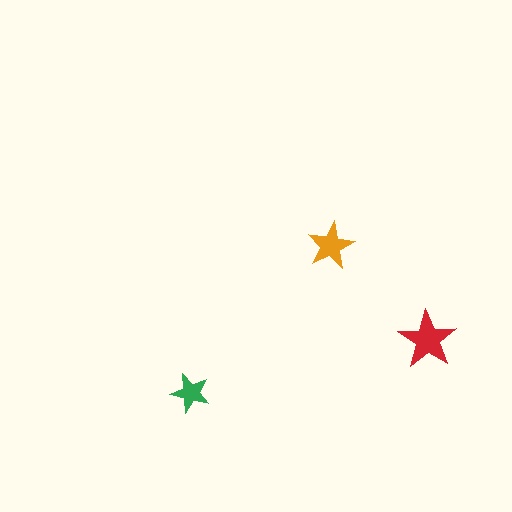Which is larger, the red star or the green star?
The red one.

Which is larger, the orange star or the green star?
The orange one.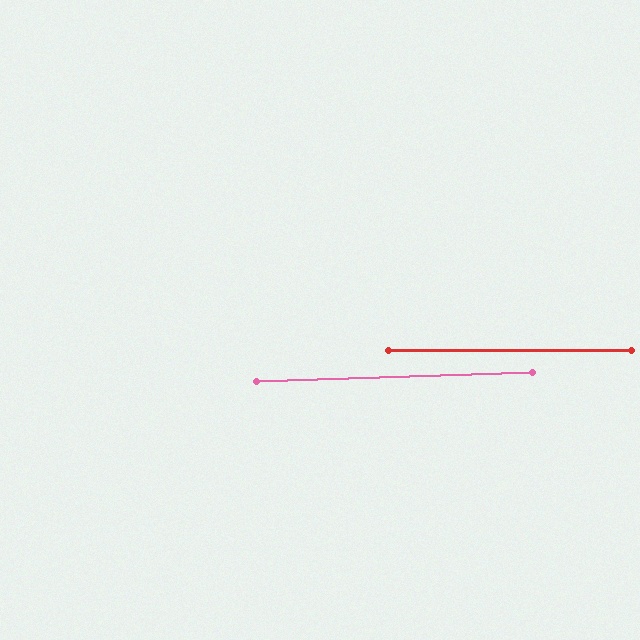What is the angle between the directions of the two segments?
Approximately 2 degrees.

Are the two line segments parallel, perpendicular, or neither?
Parallel — their directions differ by only 1.9°.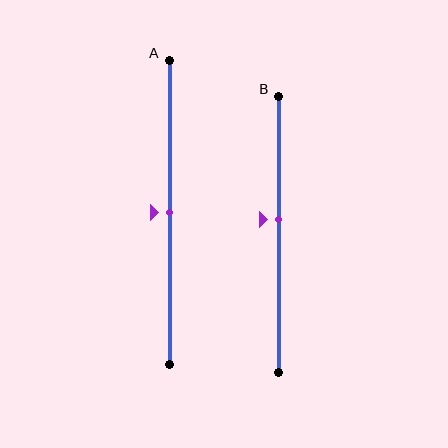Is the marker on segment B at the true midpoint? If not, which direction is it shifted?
No, the marker on segment B is shifted upward by about 5% of the segment length.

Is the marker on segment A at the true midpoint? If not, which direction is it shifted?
Yes, the marker on segment A is at the true midpoint.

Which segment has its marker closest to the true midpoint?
Segment A has its marker closest to the true midpoint.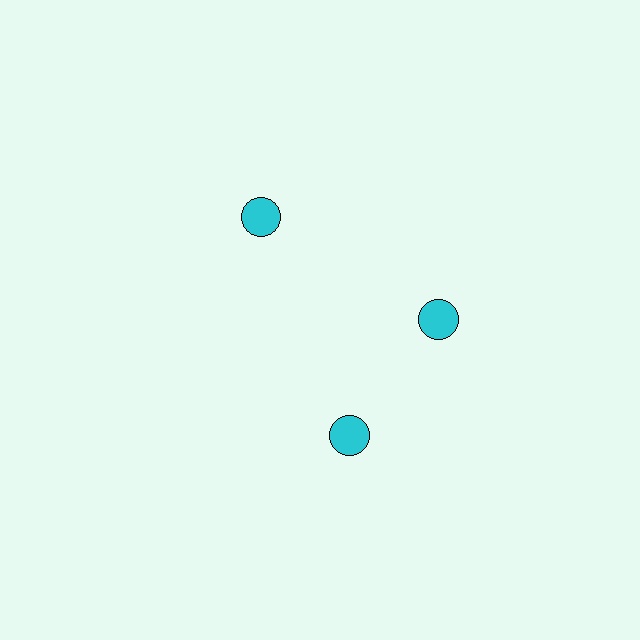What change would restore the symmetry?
The symmetry would be restored by rotating it back into even spacing with its neighbors so that all 3 circles sit at equal angles and equal distance from the center.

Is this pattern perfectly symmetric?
No. The 3 cyan circles are arranged in a ring, but one element near the 7 o'clock position is rotated out of alignment along the ring, breaking the 3-fold rotational symmetry.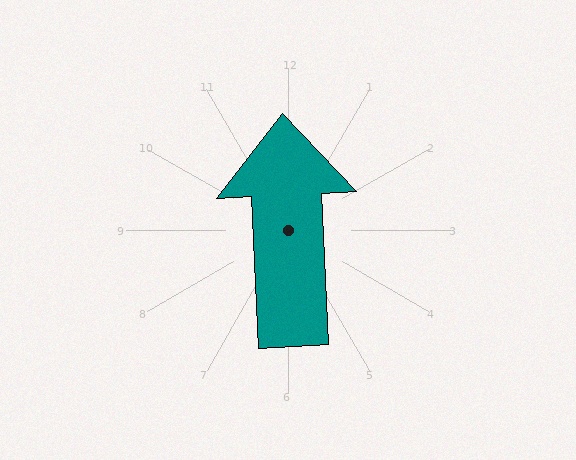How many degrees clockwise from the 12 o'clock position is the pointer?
Approximately 357 degrees.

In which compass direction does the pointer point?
North.